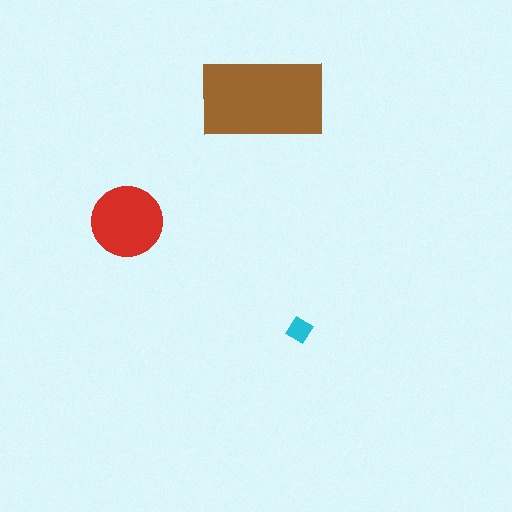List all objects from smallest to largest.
The cyan diamond, the red circle, the brown rectangle.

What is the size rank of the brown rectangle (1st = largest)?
1st.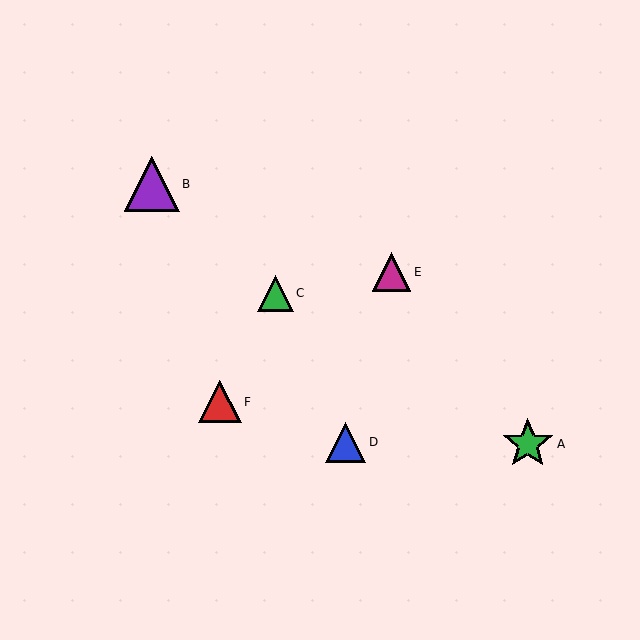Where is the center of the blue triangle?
The center of the blue triangle is at (346, 442).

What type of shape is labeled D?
Shape D is a blue triangle.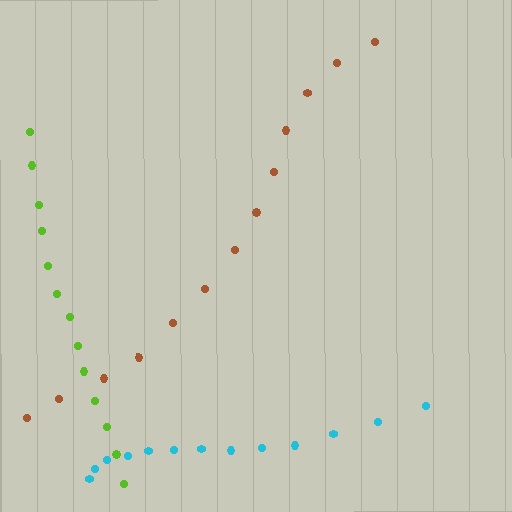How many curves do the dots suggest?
There are 3 distinct paths.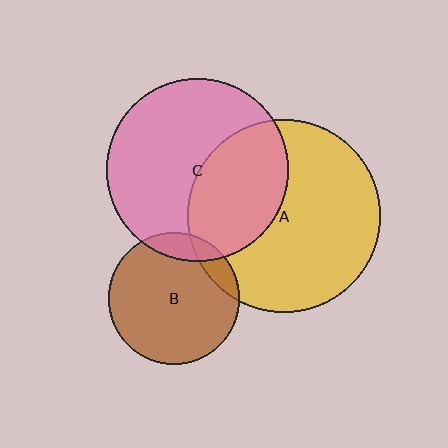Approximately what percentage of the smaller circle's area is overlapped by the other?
Approximately 40%.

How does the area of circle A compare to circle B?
Approximately 2.2 times.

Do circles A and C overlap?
Yes.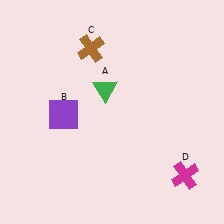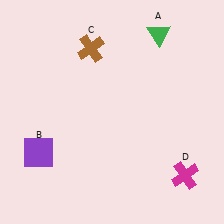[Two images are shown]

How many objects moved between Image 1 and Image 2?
2 objects moved between the two images.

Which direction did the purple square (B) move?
The purple square (B) moved down.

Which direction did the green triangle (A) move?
The green triangle (A) moved up.